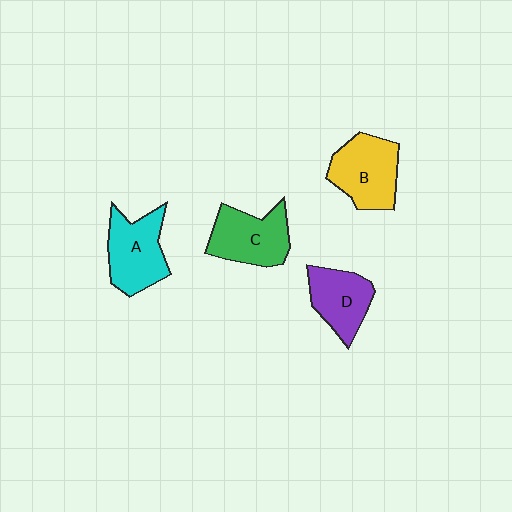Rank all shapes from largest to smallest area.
From largest to smallest: B (yellow), A (cyan), C (green), D (purple).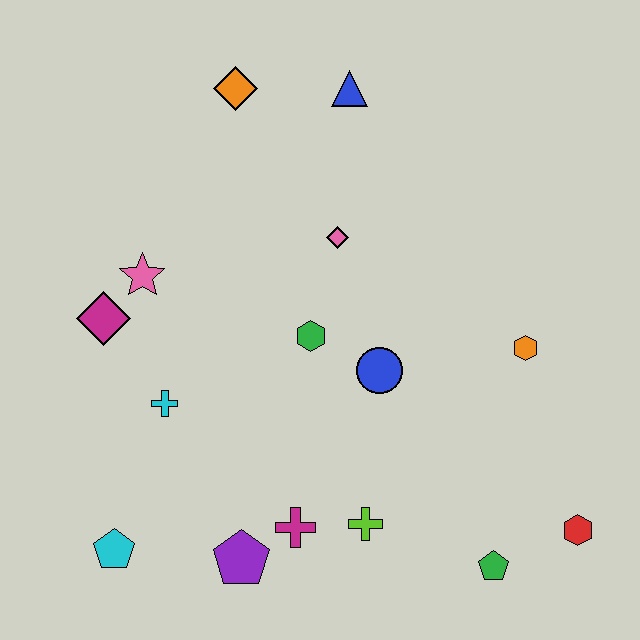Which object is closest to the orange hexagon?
The blue circle is closest to the orange hexagon.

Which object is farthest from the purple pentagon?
The blue triangle is farthest from the purple pentagon.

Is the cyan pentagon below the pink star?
Yes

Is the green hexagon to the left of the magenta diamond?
No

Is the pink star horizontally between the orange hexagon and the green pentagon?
No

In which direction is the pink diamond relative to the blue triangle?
The pink diamond is below the blue triangle.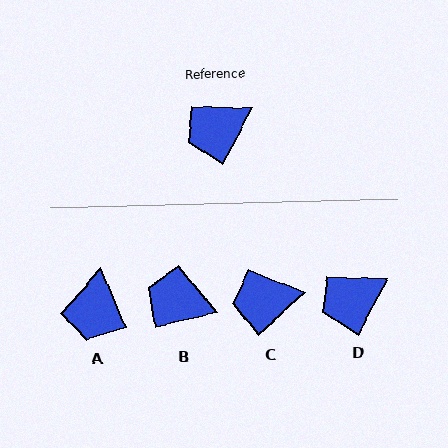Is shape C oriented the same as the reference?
No, it is off by about 20 degrees.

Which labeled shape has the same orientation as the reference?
D.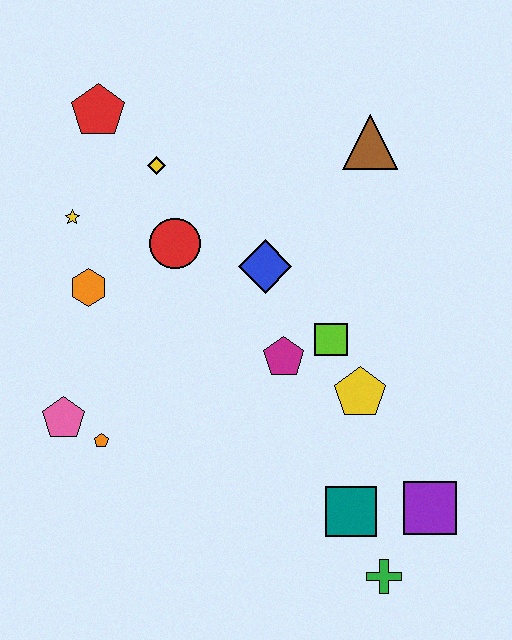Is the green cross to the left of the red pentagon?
No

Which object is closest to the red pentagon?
The yellow diamond is closest to the red pentagon.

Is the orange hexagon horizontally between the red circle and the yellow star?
Yes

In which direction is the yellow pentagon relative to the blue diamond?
The yellow pentagon is below the blue diamond.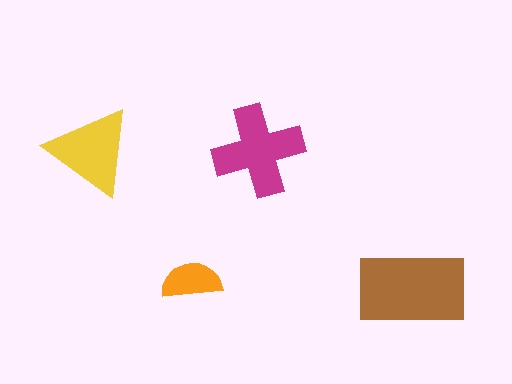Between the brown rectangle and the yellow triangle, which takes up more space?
The brown rectangle.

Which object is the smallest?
The orange semicircle.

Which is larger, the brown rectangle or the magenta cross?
The brown rectangle.